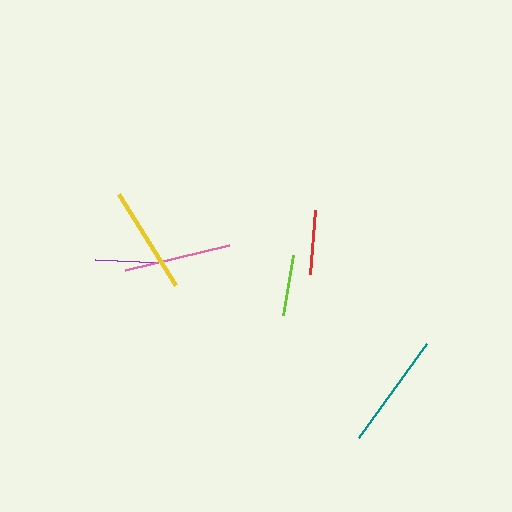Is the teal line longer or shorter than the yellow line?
The teal line is longer than the yellow line.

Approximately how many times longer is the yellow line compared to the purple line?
The yellow line is approximately 1.6 times the length of the purple line.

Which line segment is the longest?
The teal line is the longest at approximately 116 pixels.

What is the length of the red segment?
The red segment is approximately 64 pixels long.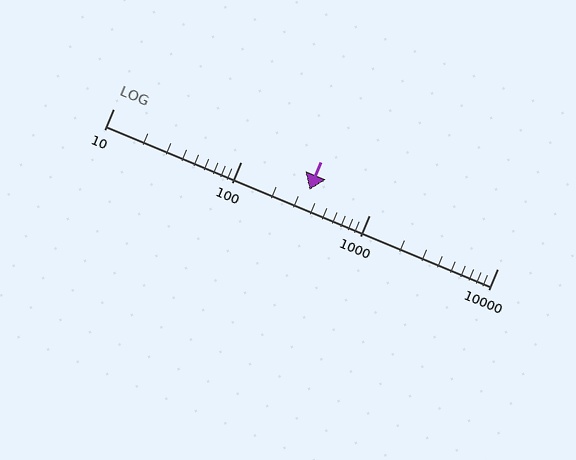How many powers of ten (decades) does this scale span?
The scale spans 3 decades, from 10 to 10000.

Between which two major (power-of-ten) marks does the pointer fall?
The pointer is between 100 and 1000.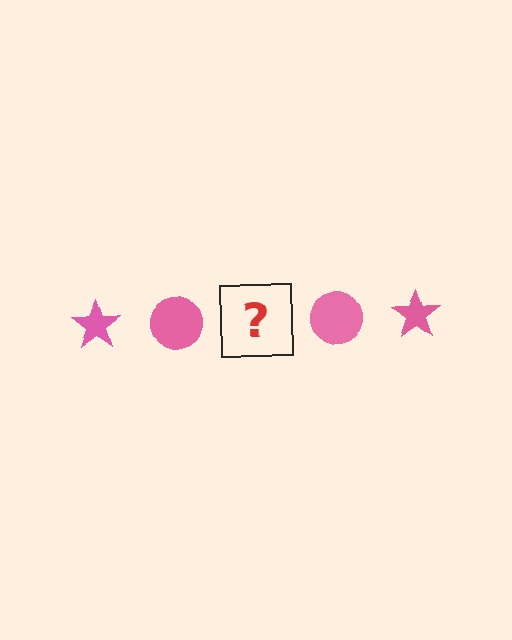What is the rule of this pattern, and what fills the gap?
The rule is that the pattern cycles through star, circle shapes in pink. The gap should be filled with a pink star.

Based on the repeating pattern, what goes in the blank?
The blank should be a pink star.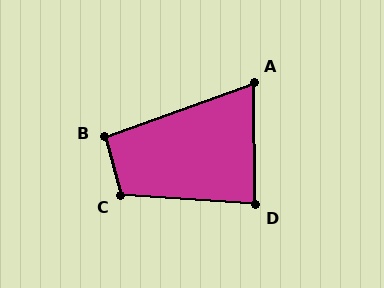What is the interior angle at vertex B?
Approximately 94 degrees (approximately right).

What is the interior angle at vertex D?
Approximately 86 degrees (approximately right).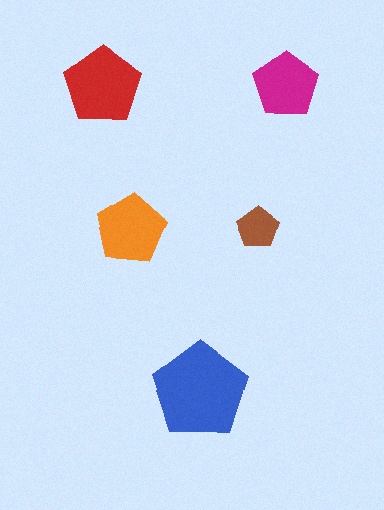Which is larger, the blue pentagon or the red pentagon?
The blue one.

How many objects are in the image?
There are 5 objects in the image.